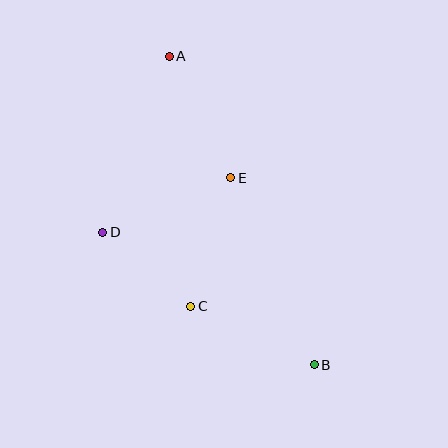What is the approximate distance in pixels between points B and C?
The distance between B and C is approximately 137 pixels.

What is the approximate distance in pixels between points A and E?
The distance between A and E is approximately 136 pixels.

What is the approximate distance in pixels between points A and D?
The distance between A and D is approximately 188 pixels.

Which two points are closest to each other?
Points C and D are closest to each other.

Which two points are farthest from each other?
Points A and B are farthest from each other.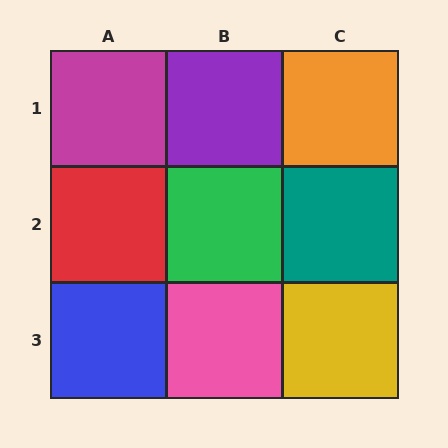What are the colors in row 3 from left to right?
Blue, pink, yellow.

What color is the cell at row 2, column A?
Red.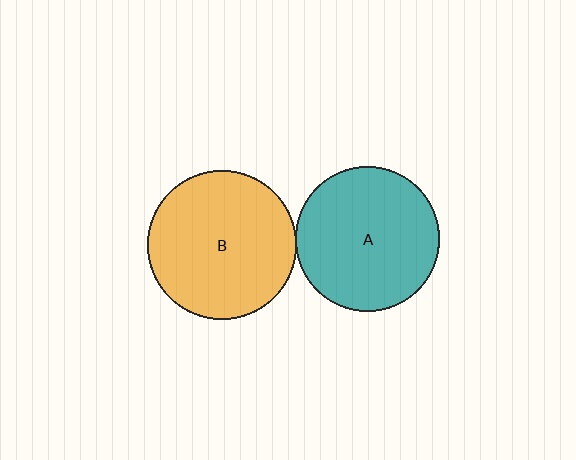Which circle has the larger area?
Circle B (orange).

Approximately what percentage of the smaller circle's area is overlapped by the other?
Approximately 5%.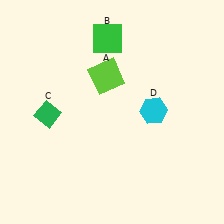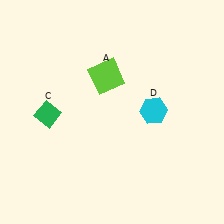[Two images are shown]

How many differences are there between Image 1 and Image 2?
There is 1 difference between the two images.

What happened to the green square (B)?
The green square (B) was removed in Image 2. It was in the top-left area of Image 1.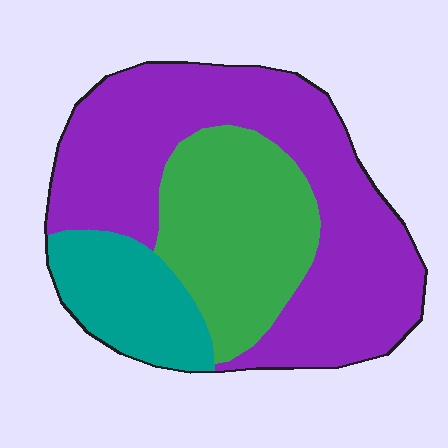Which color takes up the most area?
Purple, at roughly 55%.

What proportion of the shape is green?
Green covers around 30% of the shape.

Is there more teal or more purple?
Purple.